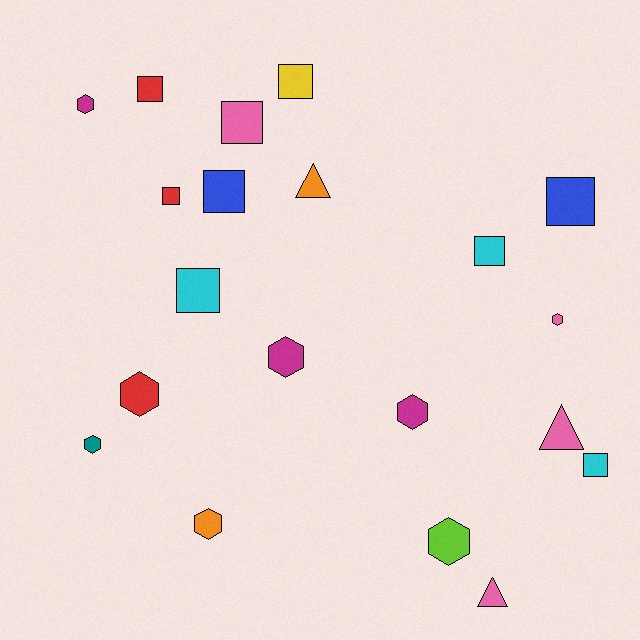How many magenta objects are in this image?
There are 3 magenta objects.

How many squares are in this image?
There are 9 squares.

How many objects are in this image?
There are 20 objects.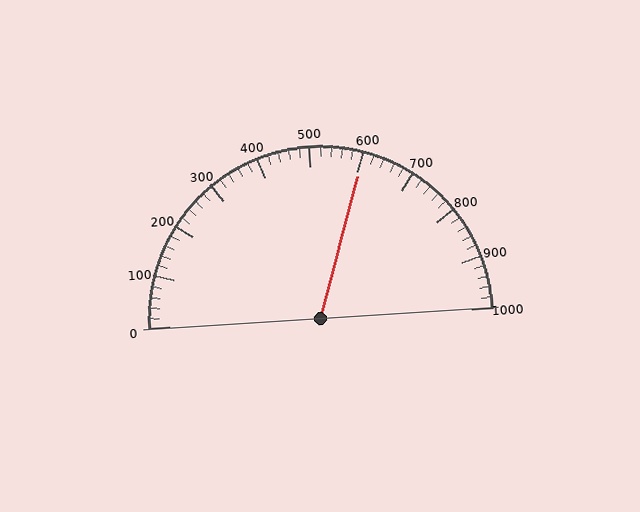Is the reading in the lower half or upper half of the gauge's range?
The reading is in the upper half of the range (0 to 1000).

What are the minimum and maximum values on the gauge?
The gauge ranges from 0 to 1000.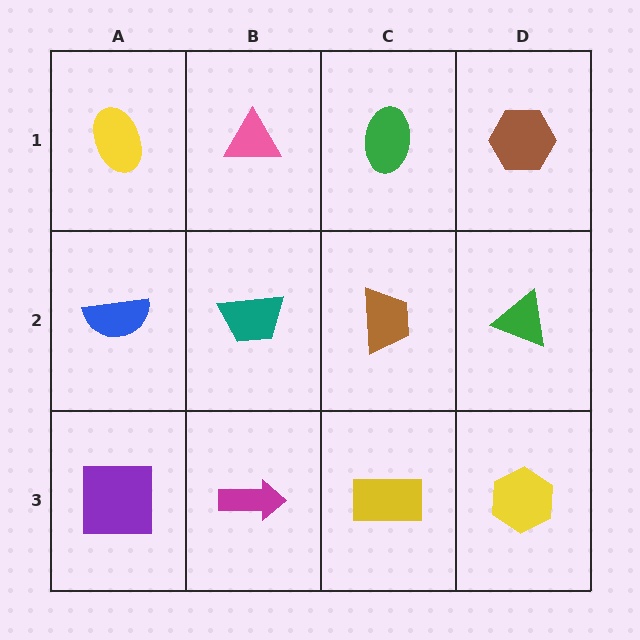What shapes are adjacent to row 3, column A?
A blue semicircle (row 2, column A), a magenta arrow (row 3, column B).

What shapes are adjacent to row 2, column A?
A yellow ellipse (row 1, column A), a purple square (row 3, column A), a teal trapezoid (row 2, column B).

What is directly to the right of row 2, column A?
A teal trapezoid.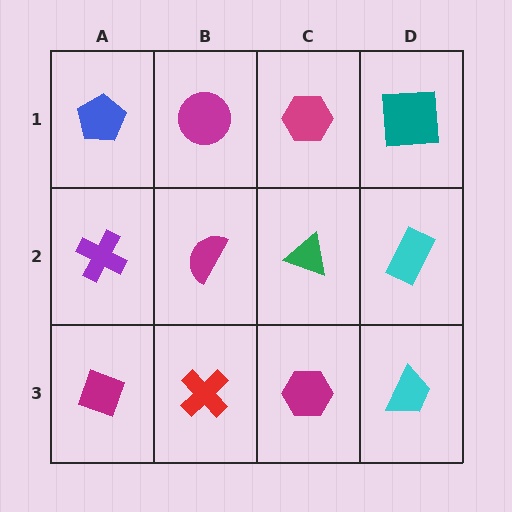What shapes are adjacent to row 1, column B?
A magenta semicircle (row 2, column B), a blue pentagon (row 1, column A), a magenta hexagon (row 1, column C).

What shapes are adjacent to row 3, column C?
A green triangle (row 2, column C), a red cross (row 3, column B), a cyan trapezoid (row 3, column D).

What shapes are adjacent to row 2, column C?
A magenta hexagon (row 1, column C), a magenta hexagon (row 3, column C), a magenta semicircle (row 2, column B), a cyan rectangle (row 2, column D).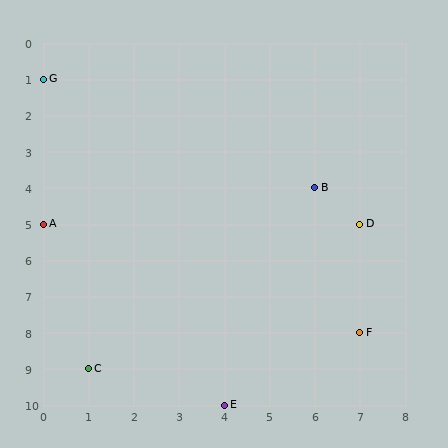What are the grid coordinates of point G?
Point G is at grid coordinates (0, 1).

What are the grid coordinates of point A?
Point A is at grid coordinates (0, 5).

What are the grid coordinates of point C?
Point C is at grid coordinates (1, 9).